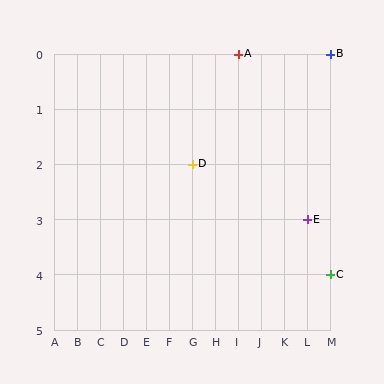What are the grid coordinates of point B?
Point B is at grid coordinates (M, 0).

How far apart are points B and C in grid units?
Points B and C are 4 rows apart.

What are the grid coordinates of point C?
Point C is at grid coordinates (M, 4).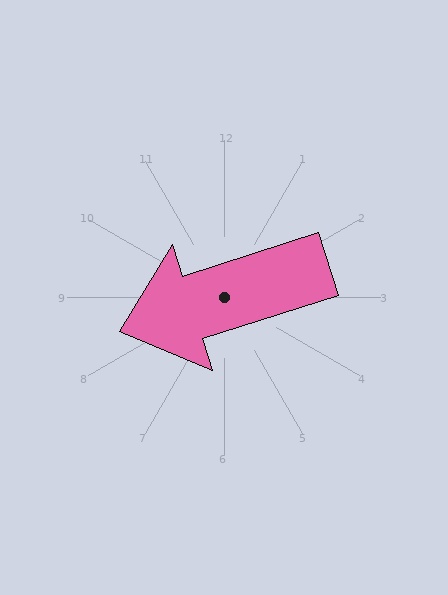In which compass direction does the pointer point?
West.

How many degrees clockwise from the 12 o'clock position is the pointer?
Approximately 252 degrees.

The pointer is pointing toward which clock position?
Roughly 8 o'clock.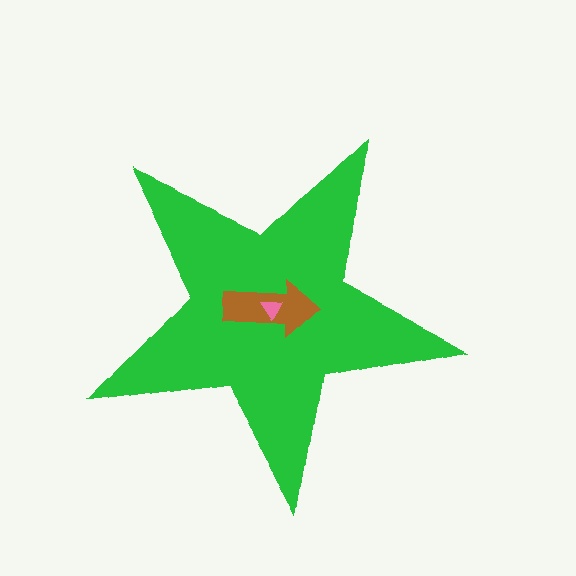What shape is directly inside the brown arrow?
The pink triangle.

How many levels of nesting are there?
3.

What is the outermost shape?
The green star.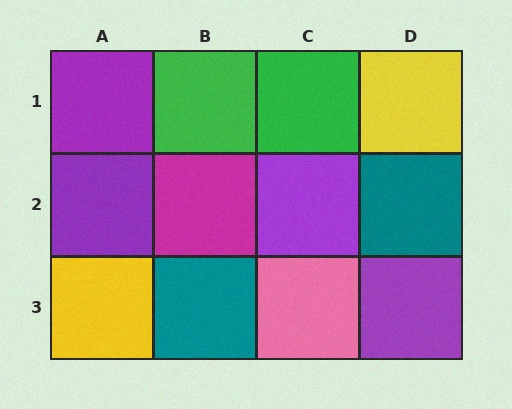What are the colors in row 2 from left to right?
Purple, magenta, purple, teal.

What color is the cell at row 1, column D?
Yellow.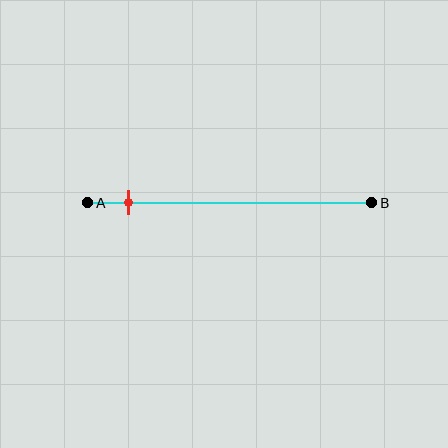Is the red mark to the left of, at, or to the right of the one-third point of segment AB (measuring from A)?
The red mark is to the left of the one-third point of segment AB.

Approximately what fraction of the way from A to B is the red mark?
The red mark is approximately 15% of the way from A to B.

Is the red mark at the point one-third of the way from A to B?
No, the mark is at about 15% from A, not at the 33% one-third point.